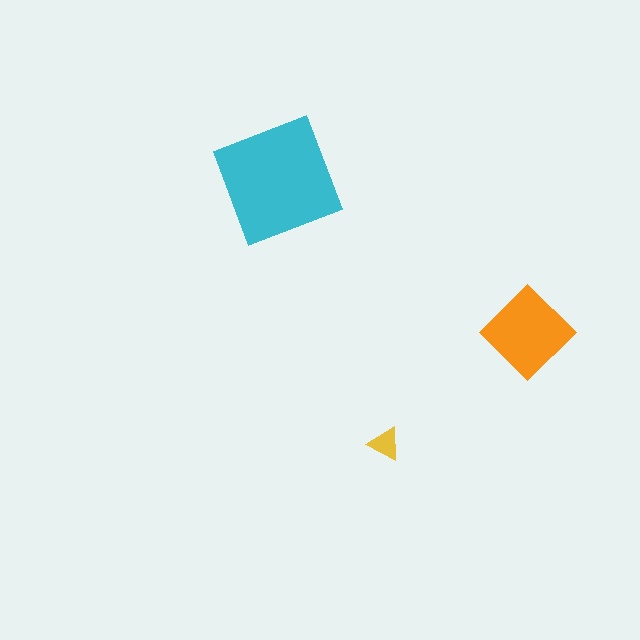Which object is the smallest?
The yellow triangle.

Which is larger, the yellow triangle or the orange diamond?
The orange diamond.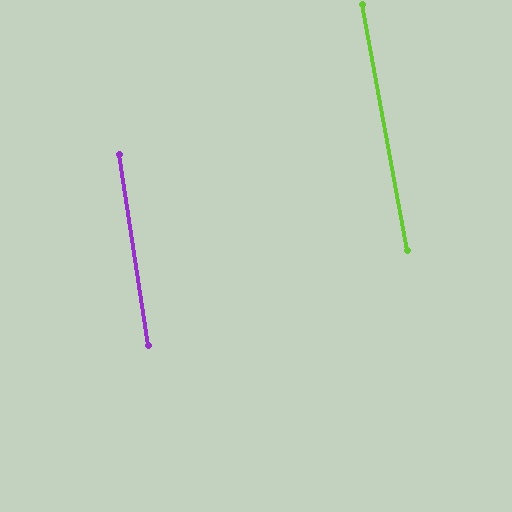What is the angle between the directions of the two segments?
Approximately 2 degrees.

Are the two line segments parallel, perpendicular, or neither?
Parallel — their directions differ by only 1.9°.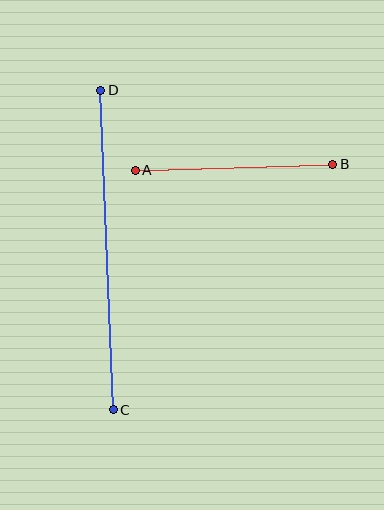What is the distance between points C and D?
The distance is approximately 320 pixels.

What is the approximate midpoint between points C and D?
The midpoint is at approximately (107, 250) pixels.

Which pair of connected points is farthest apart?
Points C and D are farthest apart.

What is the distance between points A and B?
The distance is approximately 197 pixels.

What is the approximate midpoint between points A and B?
The midpoint is at approximately (234, 167) pixels.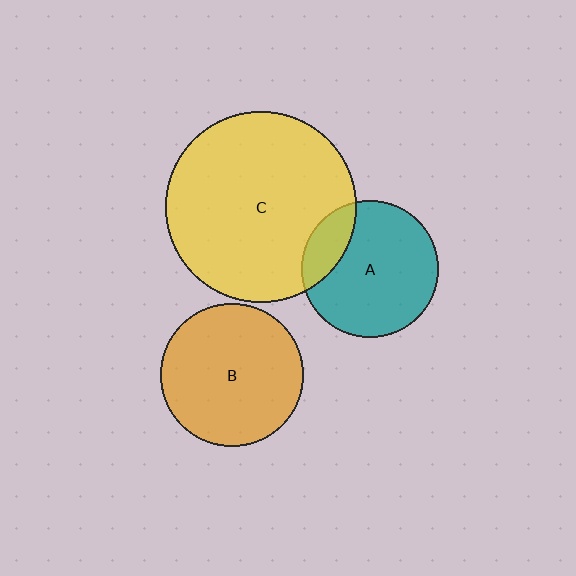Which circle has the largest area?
Circle C (yellow).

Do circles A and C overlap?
Yes.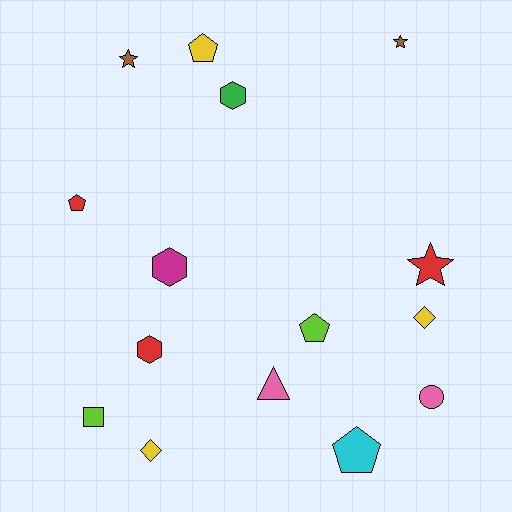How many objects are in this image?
There are 15 objects.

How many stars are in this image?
There are 3 stars.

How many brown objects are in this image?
There are 2 brown objects.